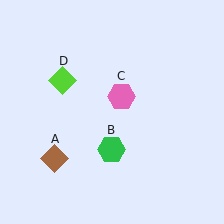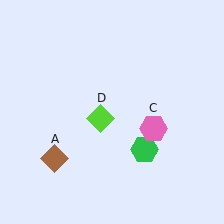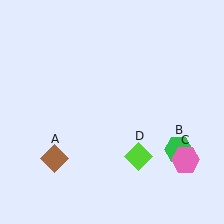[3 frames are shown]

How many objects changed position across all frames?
3 objects changed position: green hexagon (object B), pink hexagon (object C), lime diamond (object D).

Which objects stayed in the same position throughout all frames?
Brown diamond (object A) remained stationary.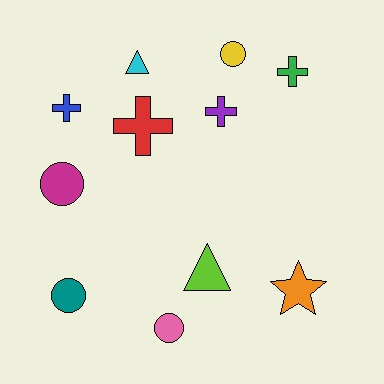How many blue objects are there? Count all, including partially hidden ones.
There is 1 blue object.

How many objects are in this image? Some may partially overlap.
There are 11 objects.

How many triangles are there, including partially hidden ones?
There are 2 triangles.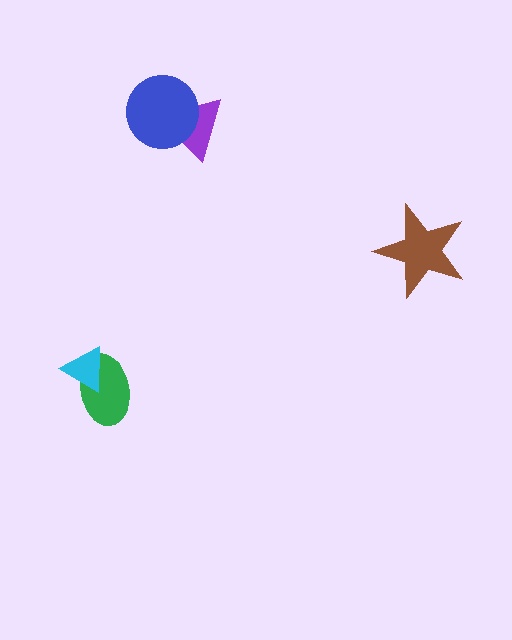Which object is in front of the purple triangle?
The blue circle is in front of the purple triangle.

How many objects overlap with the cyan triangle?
1 object overlaps with the cyan triangle.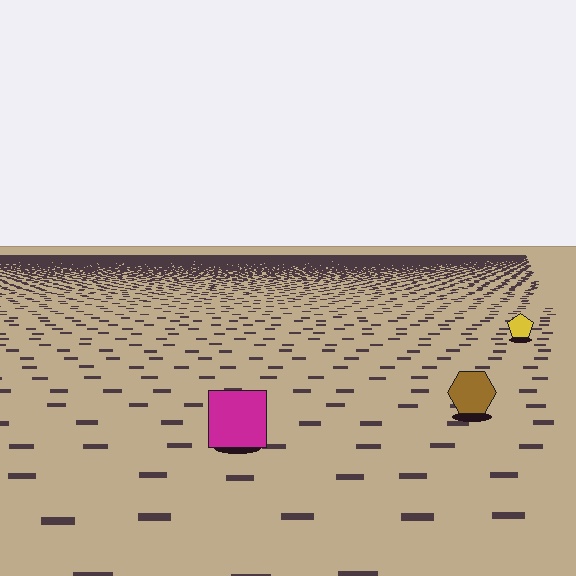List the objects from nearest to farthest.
From nearest to farthest: the magenta square, the brown hexagon, the yellow pentagon.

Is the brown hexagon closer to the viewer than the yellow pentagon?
Yes. The brown hexagon is closer — you can tell from the texture gradient: the ground texture is coarser near it.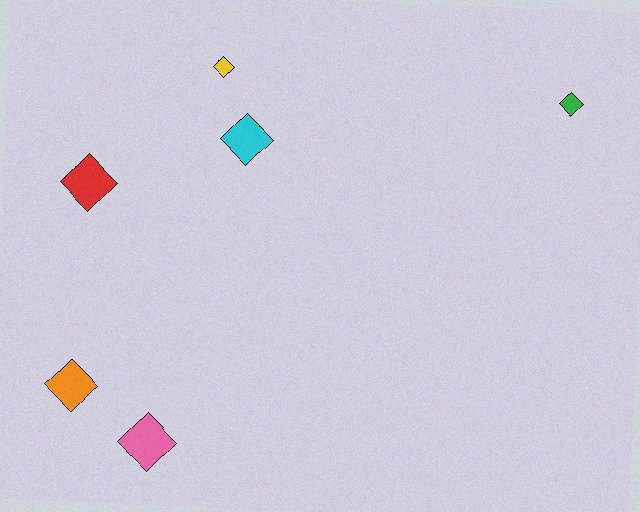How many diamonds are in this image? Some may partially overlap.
There are 6 diamonds.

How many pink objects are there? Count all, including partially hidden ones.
There is 1 pink object.